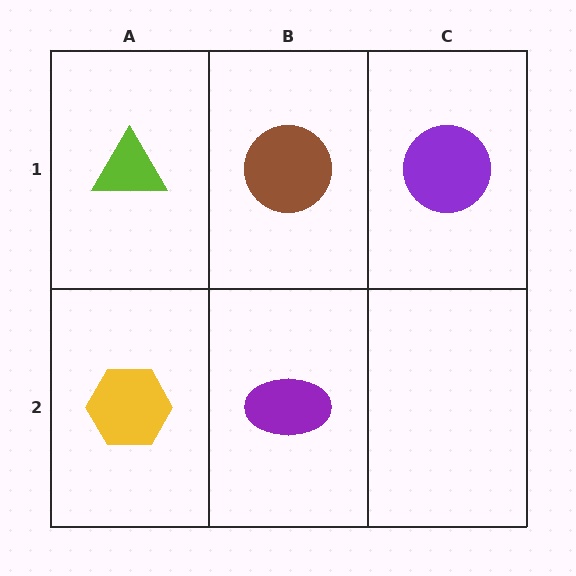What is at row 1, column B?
A brown circle.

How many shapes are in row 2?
2 shapes.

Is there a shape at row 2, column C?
No, that cell is empty.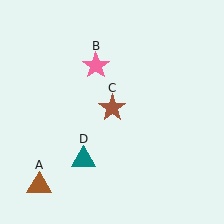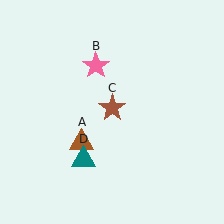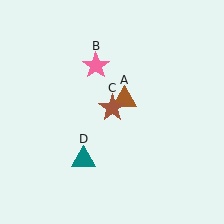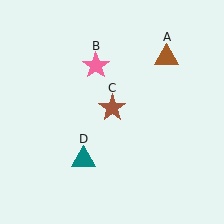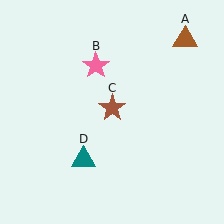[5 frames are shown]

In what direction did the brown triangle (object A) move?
The brown triangle (object A) moved up and to the right.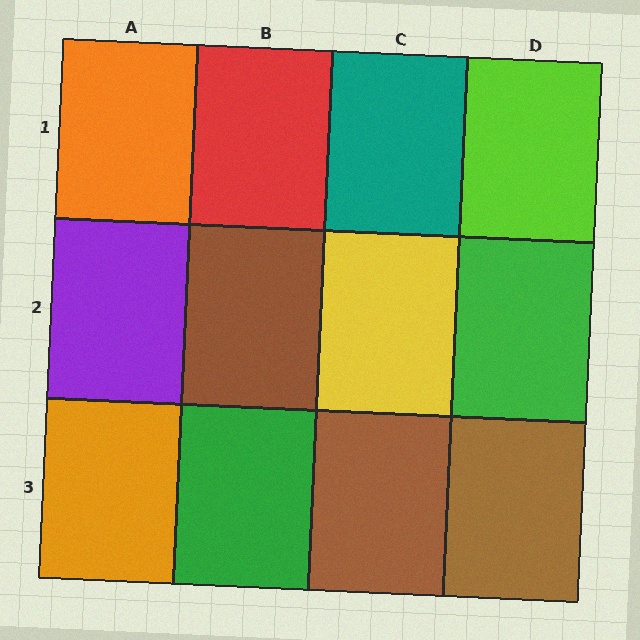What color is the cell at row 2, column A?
Purple.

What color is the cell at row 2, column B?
Brown.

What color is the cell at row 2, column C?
Yellow.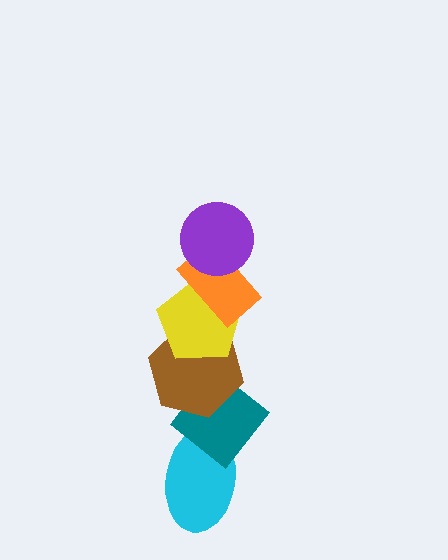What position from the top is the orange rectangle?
The orange rectangle is 2nd from the top.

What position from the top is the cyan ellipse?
The cyan ellipse is 6th from the top.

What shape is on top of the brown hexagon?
The yellow pentagon is on top of the brown hexagon.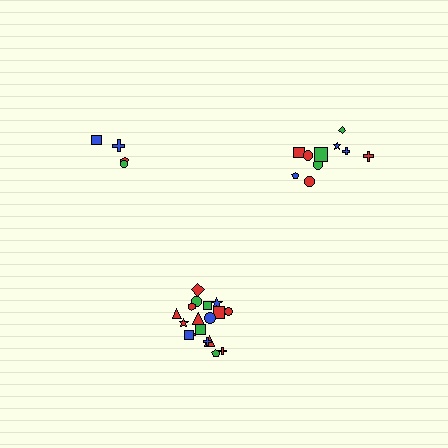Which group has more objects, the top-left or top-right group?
The top-right group.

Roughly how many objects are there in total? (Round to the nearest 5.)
Roughly 30 objects in total.